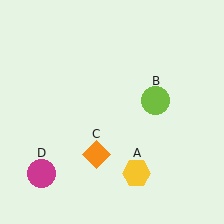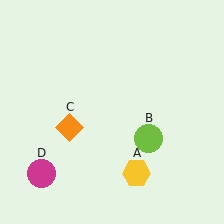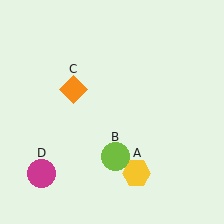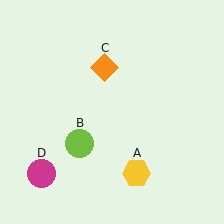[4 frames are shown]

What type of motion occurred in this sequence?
The lime circle (object B), orange diamond (object C) rotated clockwise around the center of the scene.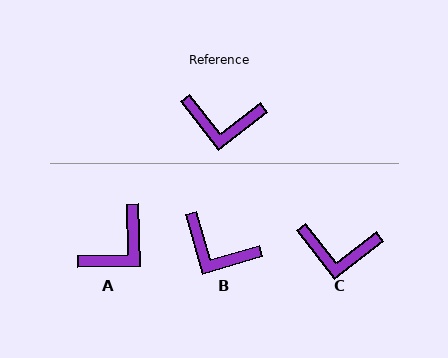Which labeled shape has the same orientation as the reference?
C.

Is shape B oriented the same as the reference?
No, it is off by about 21 degrees.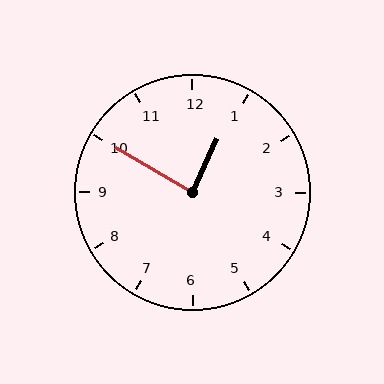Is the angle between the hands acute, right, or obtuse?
It is right.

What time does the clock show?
12:50.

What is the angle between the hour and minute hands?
Approximately 85 degrees.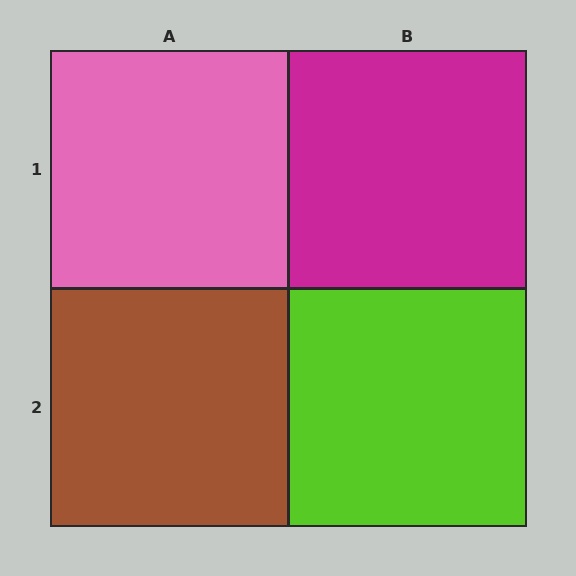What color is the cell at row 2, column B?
Lime.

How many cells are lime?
1 cell is lime.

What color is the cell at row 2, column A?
Brown.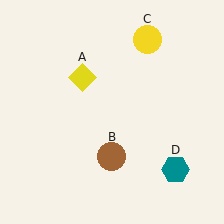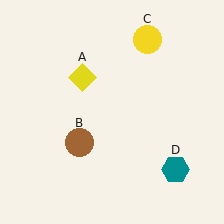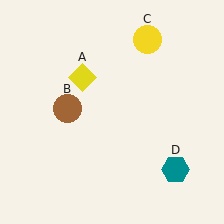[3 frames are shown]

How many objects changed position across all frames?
1 object changed position: brown circle (object B).